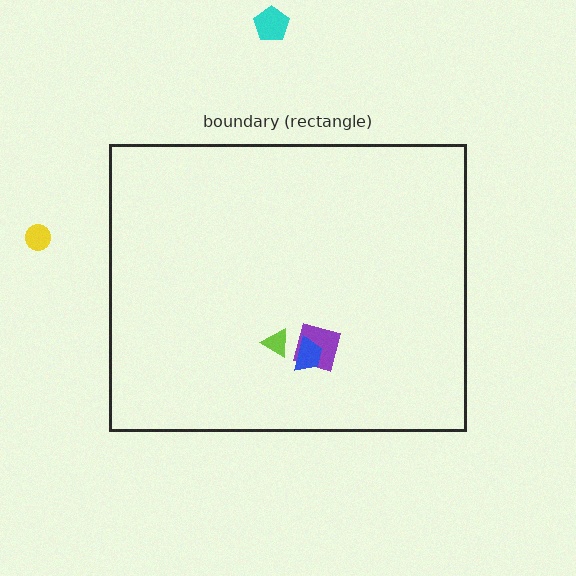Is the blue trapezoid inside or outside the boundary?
Inside.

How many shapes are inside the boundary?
3 inside, 2 outside.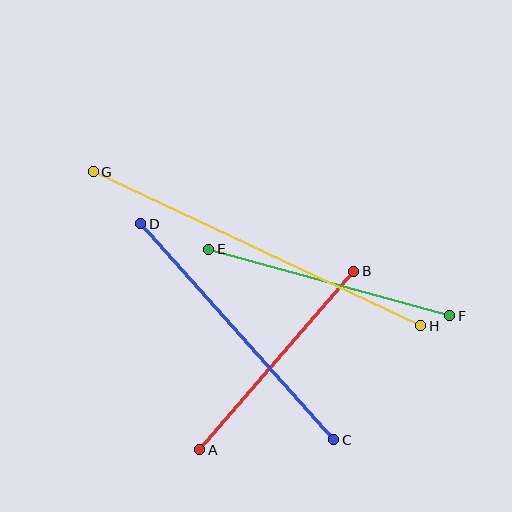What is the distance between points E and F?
The distance is approximately 250 pixels.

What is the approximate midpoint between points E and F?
The midpoint is at approximately (329, 283) pixels.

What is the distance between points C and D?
The distance is approximately 289 pixels.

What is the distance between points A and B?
The distance is approximately 236 pixels.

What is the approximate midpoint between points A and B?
The midpoint is at approximately (277, 360) pixels.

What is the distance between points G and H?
The distance is approximately 362 pixels.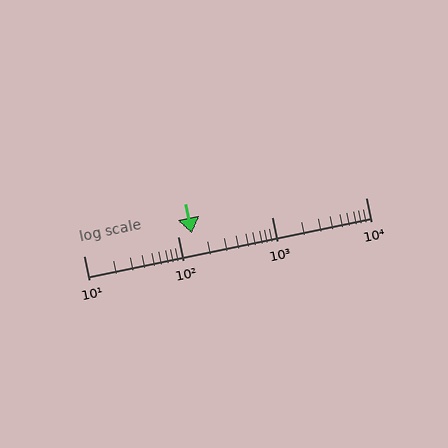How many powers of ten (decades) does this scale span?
The scale spans 3 decades, from 10 to 10000.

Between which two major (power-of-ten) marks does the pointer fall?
The pointer is between 100 and 1000.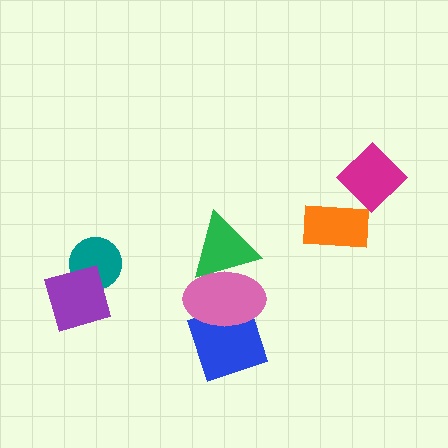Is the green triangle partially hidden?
Yes, it is partially covered by another shape.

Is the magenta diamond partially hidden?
No, no other shape covers it.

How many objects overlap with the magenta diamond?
0 objects overlap with the magenta diamond.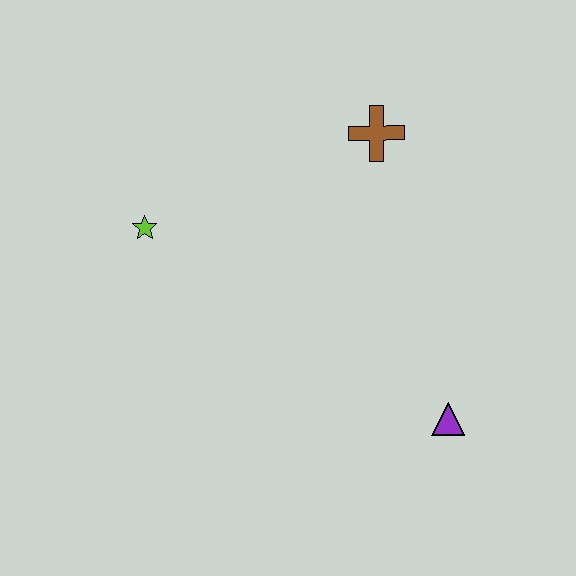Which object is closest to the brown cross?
The lime star is closest to the brown cross.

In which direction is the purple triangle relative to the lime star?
The purple triangle is to the right of the lime star.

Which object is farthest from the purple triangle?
The lime star is farthest from the purple triangle.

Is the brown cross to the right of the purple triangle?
No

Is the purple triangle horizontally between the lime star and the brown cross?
No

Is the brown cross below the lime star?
No